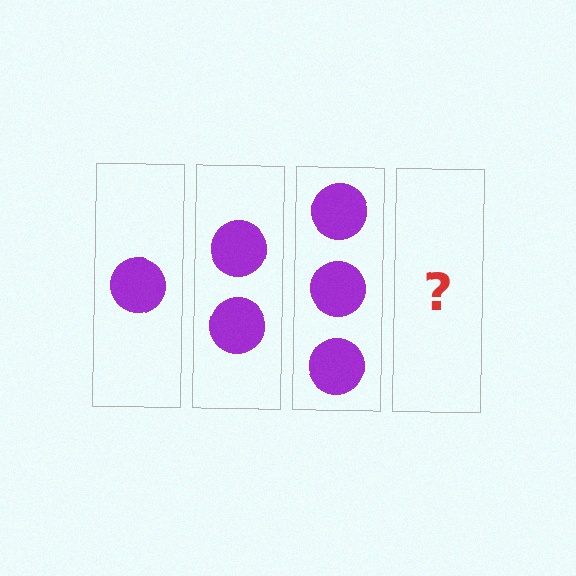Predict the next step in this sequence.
The next step is 4 circles.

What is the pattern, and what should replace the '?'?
The pattern is that each step adds one more circle. The '?' should be 4 circles.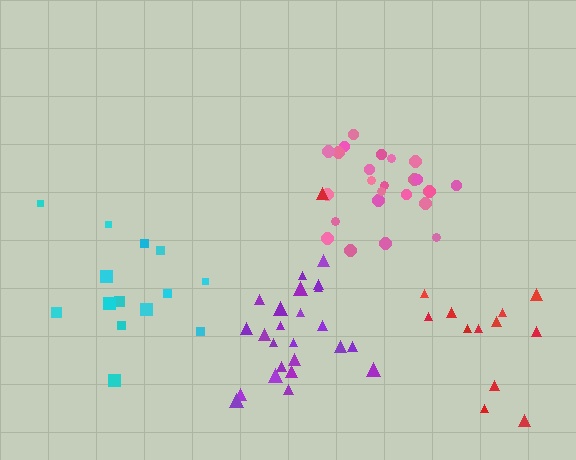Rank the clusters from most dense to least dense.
pink, purple, cyan, red.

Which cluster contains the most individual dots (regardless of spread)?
Purple (24).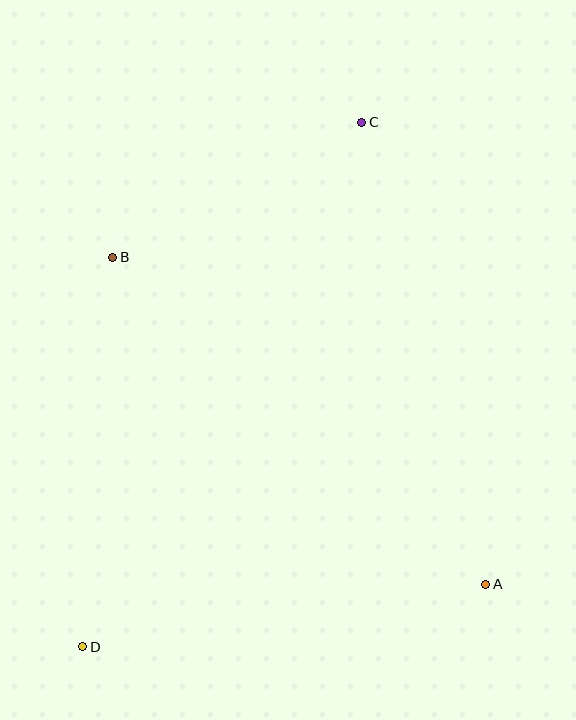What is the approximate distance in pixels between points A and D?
The distance between A and D is approximately 408 pixels.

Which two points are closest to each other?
Points B and C are closest to each other.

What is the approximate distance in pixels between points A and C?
The distance between A and C is approximately 478 pixels.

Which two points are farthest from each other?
Points C and D are farthest from each other.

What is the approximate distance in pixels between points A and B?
The distance between A and B is approximately 496 pixels.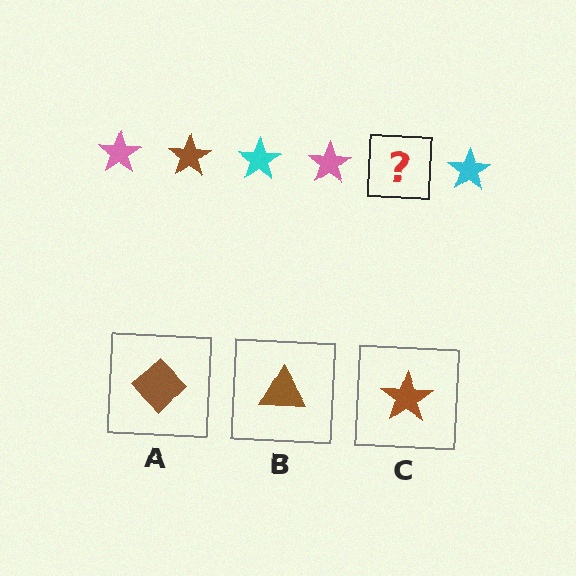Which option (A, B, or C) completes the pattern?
C.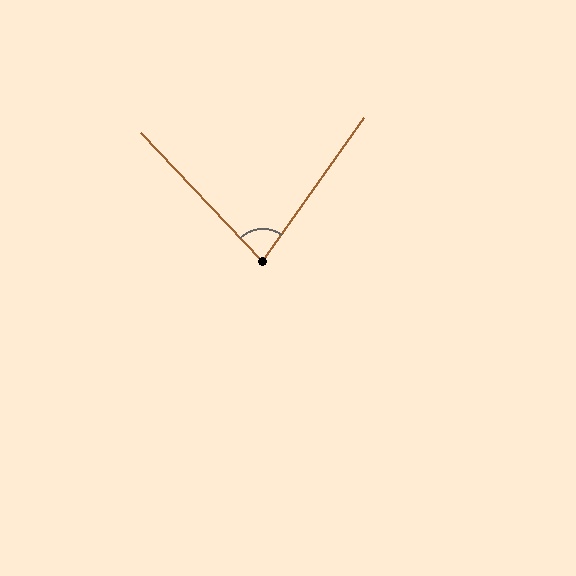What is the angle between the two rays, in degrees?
Approximately 79 degrees.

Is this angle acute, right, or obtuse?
It is acute.